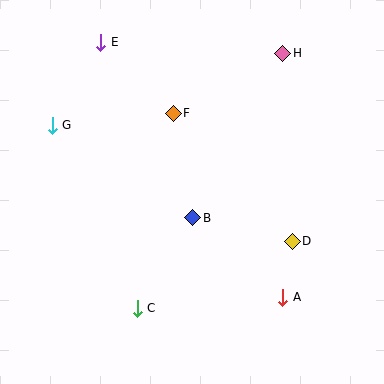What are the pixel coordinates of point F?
Point F is at (173, 113).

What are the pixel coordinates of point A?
Point A is at (283, 297).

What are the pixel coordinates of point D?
Point D is at (292, 241).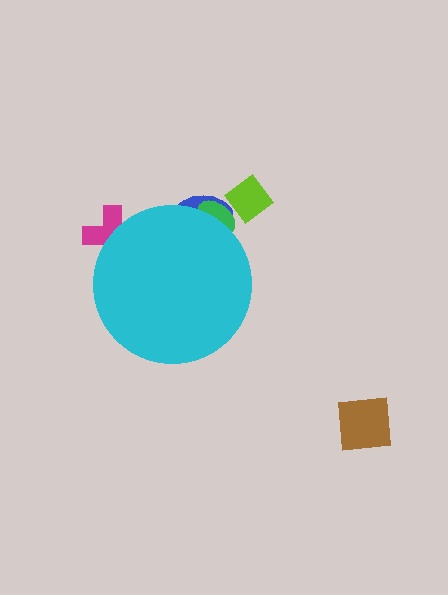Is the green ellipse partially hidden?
Yes, the green ellipse is partially hidden behind the cyan circle.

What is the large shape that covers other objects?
A cyan circle.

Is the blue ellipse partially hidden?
Yes, the blue ellipse is partially hidden behind the cyan circle.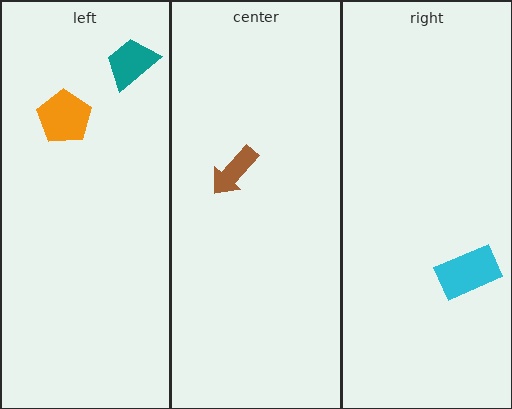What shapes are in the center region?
The brown arrow.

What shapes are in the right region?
The cyan rectangle.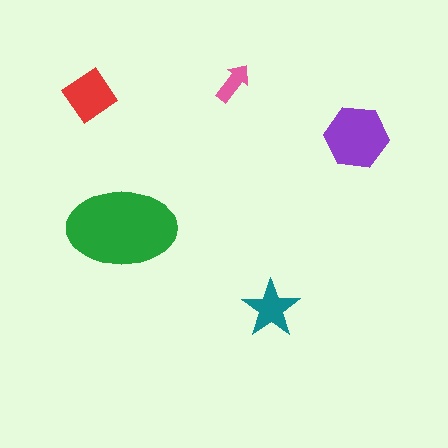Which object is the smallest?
The pink arrow.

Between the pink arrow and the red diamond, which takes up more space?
The red diamond.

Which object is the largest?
The green ellipse.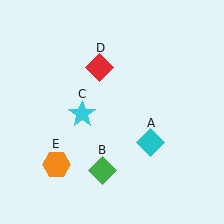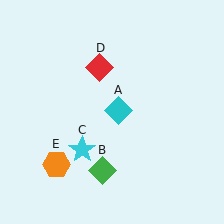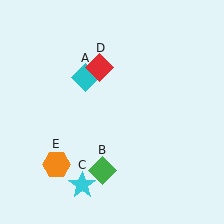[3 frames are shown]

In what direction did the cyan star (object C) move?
The cyan star (object C) moved down.